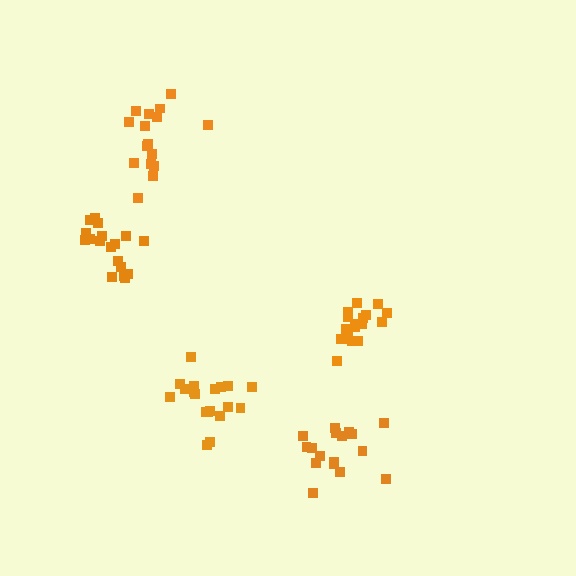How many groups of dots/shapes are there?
There are 5 groups.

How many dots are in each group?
Group 1: 18 dots, Group 2: 19 dots, Group 3: 17 dots, Group 4: 16 dots, Group 5: 18 dots (88 total).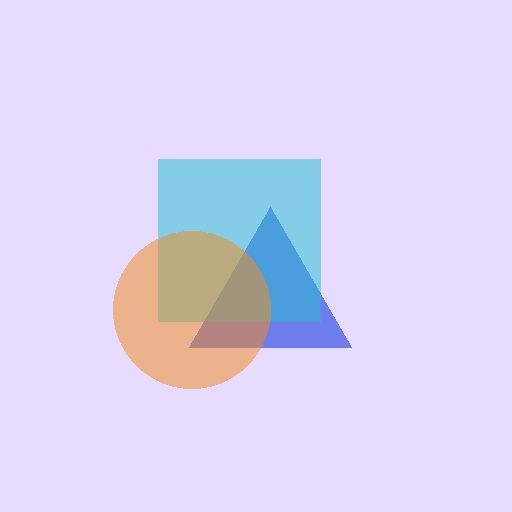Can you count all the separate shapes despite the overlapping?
Yes, there are 3 separate shapes.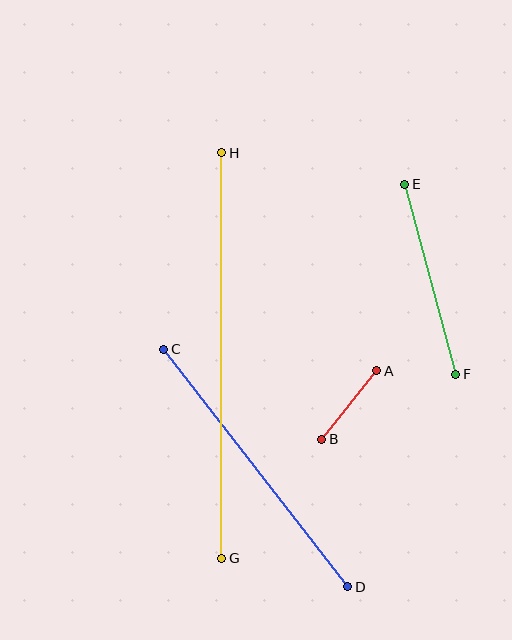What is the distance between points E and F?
The distance is approximately 197 pixels.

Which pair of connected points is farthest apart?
Points G and H are farthest apart.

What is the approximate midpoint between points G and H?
The midpoint is at approximately (222, 355) pixels.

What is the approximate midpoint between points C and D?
The midpoint is at approximately (256, 468) pixels.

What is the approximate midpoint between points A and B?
The midpoint is at approximately (349, 405) pixels.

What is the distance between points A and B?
The distance is approximately 88 pixels.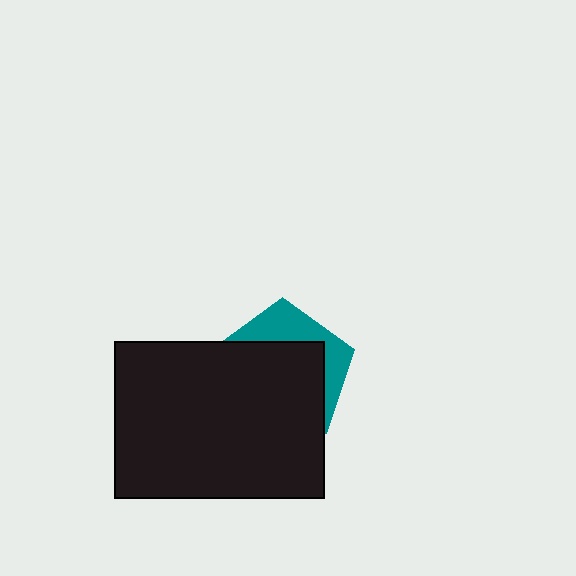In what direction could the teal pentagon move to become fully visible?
The teal pentagon could move up. That would shift it out from behind the black rectangle entirely.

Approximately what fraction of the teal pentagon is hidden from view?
Roughly 69% of the teal pentagon is hidden behind the black rectangle.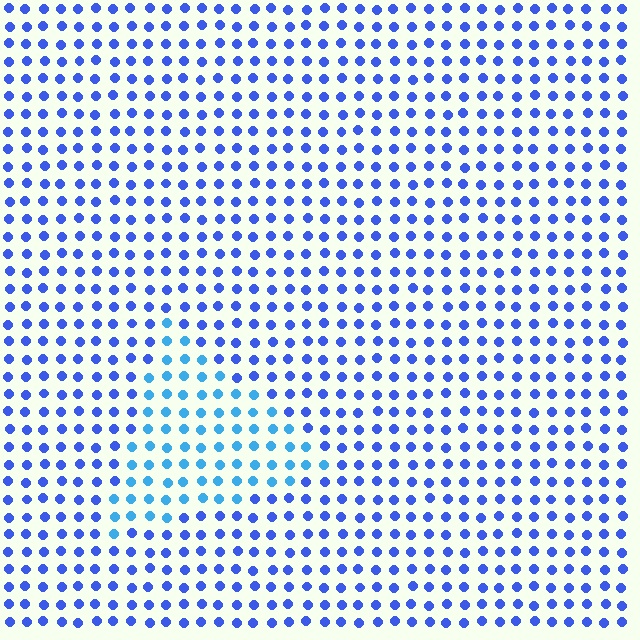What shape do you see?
I see a triangle.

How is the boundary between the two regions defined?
The boundary is defined purely by a slight shift in hue (about 29 degrees). Spacing, size, and orientation are identical on both sides.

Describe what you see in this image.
The image is filled with small blue elements in a uniform arrangement. A triangle-shaped region is visible where the elements are tinted to a slightly different hue, forming a subtle color boundary.